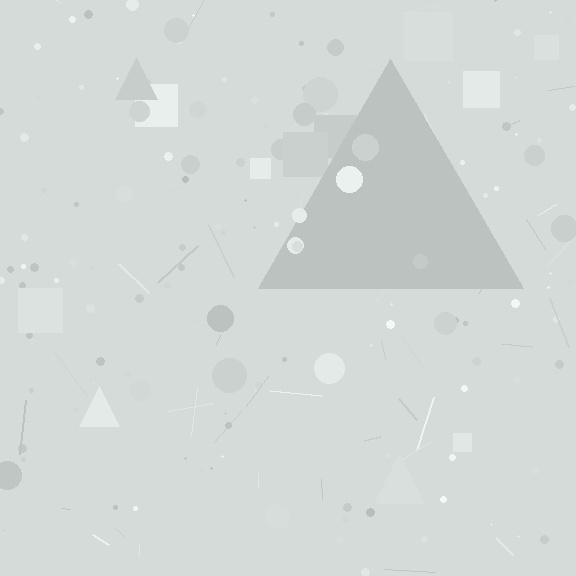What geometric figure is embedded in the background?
A triangle is embedded in the background.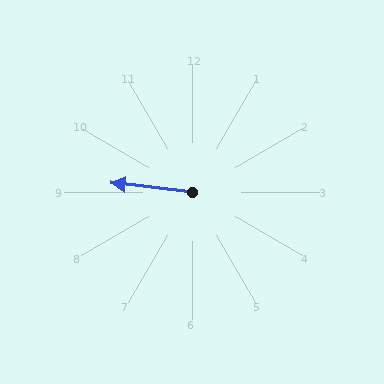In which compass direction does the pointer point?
West.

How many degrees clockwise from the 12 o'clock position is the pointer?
Approximately 276 degrees.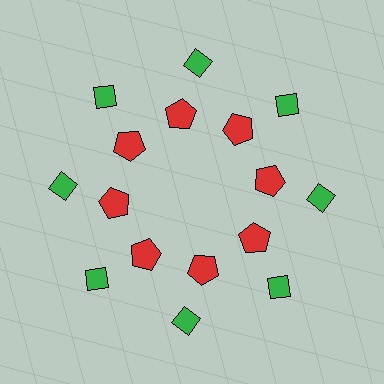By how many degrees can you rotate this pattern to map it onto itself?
The pattern maps onto itself every 45 degrees of rotation.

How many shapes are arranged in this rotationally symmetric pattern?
There are 16 shapes, arranged in 8 groups of 2.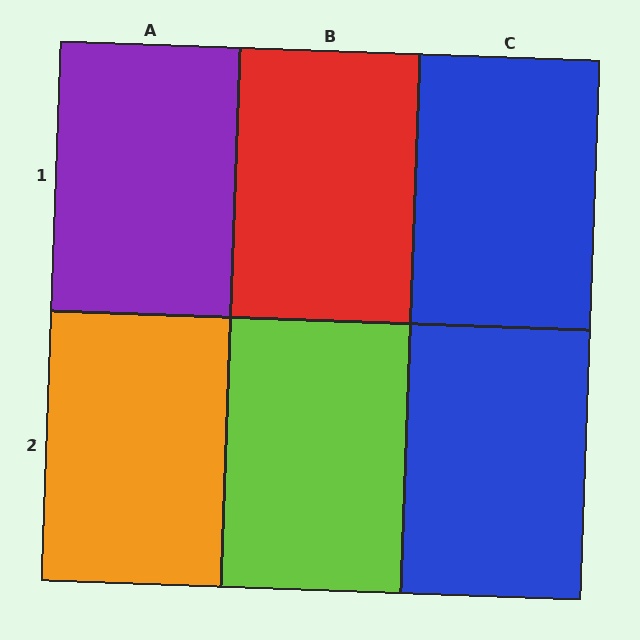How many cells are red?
1 cell is red.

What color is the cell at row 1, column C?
Blue.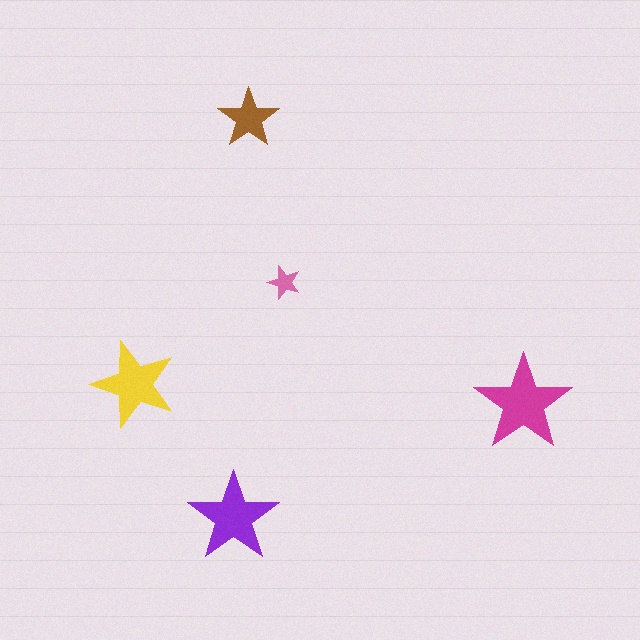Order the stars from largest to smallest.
the magenta one, the purple one, the yellow one, the brown one, the pink one.